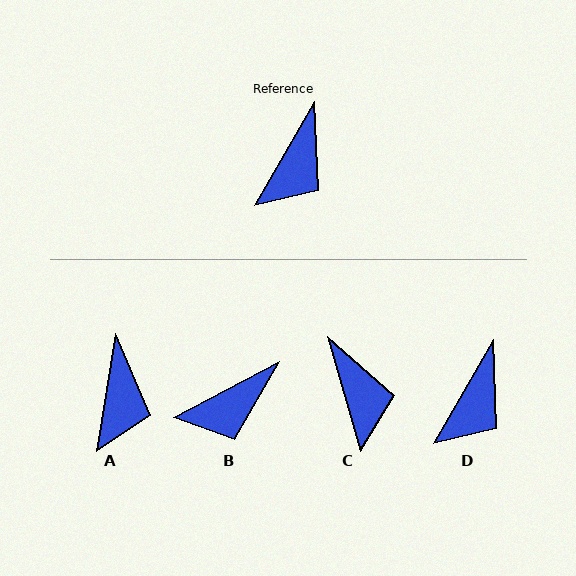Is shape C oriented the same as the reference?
No, it is off by about 46 degrees.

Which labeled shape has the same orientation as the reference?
D.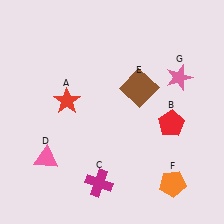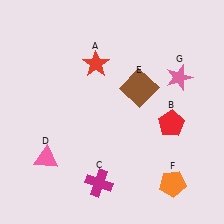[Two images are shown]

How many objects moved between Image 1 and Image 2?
1 object moved between the two images.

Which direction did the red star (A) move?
The red star (A) moved up.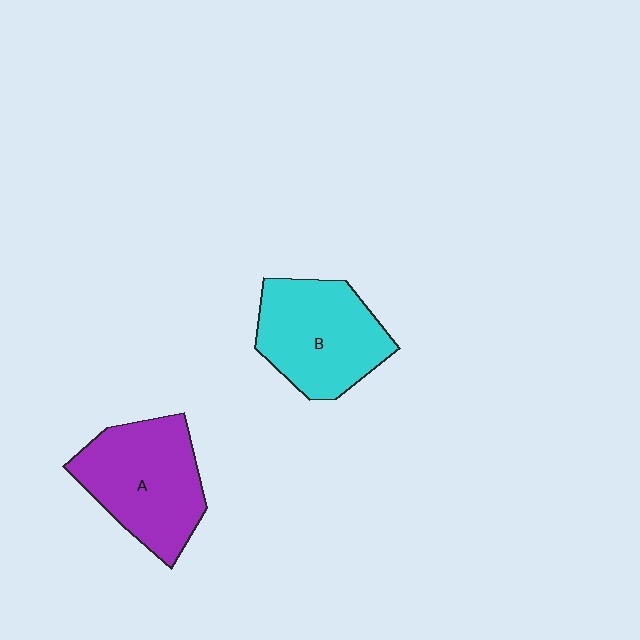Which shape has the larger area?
Shape A (purple).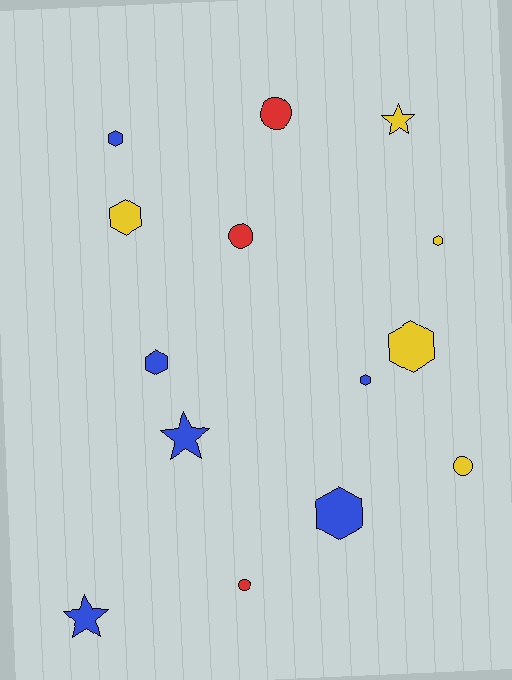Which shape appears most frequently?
Hexagon, with 7 objects.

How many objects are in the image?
There are 14 objects.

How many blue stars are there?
There are 2 blue stars.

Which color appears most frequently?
Blue, with 6 objects.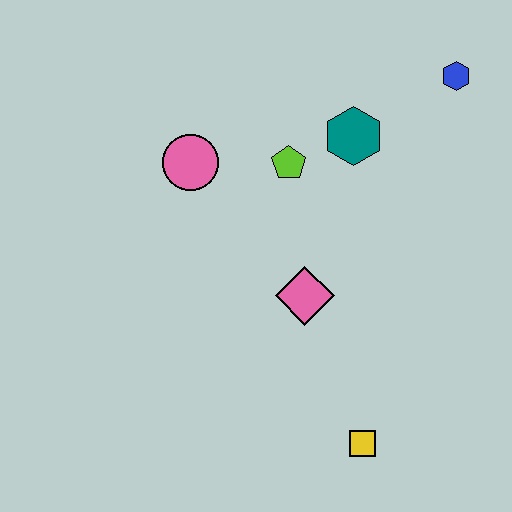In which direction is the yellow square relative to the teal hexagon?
The yellow square is below the teal hexagon.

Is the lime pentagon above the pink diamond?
Yes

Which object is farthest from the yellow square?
The blue hexagon is farthest from the yellow square.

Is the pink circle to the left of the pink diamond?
Yes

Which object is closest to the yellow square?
The pink diamond is closest to the yellow square.